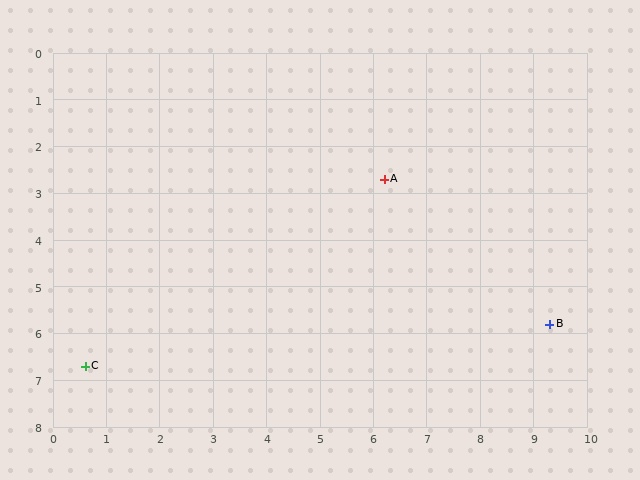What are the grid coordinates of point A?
Point A is at approximately (6.2, 2.7).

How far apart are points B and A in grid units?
Points B and A are about 4.4 grid units apart.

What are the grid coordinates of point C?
Point C is at approximately (0.6, 6.7).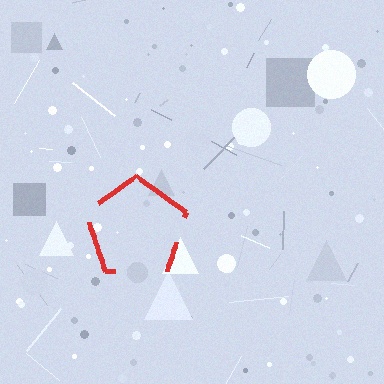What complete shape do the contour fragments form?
The contour fragments form a pentagon.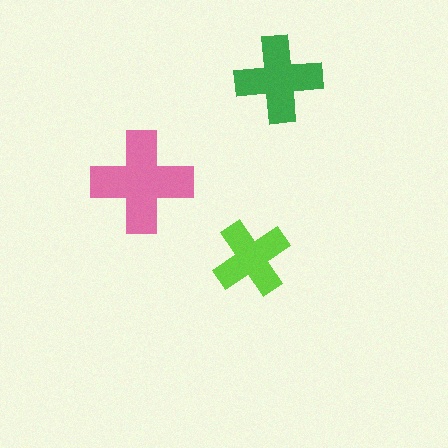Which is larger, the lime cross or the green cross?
The green one.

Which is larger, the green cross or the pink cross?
The pink one.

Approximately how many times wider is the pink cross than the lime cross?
About 1.5 times wider.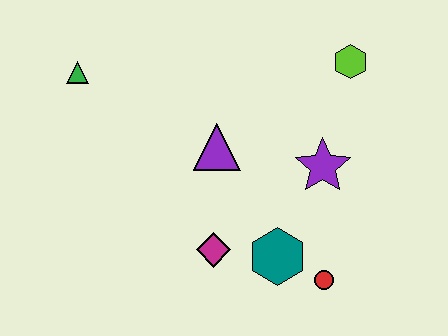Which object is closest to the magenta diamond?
The teal hexagon is closest to the magenta diamond.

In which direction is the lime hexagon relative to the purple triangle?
The lime hexagon is to the right of the purple triangle.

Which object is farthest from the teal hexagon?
The green triangle is farthest from the teal hexagon.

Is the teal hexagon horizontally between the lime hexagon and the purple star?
No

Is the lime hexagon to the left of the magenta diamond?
No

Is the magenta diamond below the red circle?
No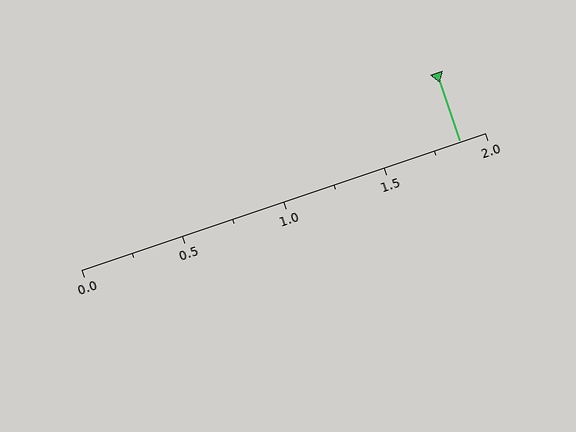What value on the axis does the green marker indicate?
The marker indicates approximately 1.88.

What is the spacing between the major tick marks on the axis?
The major ticks are spaced 0.5 apart.